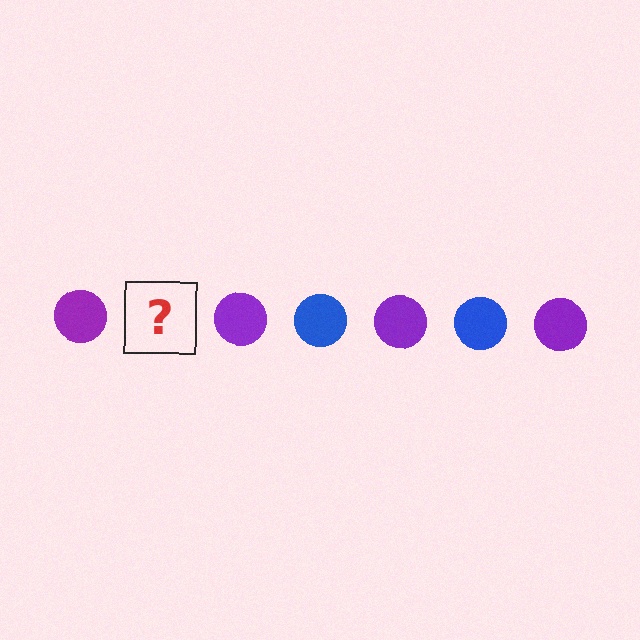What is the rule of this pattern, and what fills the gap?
The rule is that the pattern cycles through purple, blue circles. The gap should be filled with a blue circle.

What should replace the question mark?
The question mark should be replaced with a blue circle.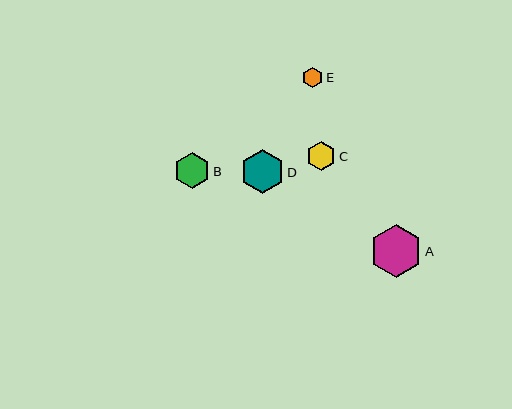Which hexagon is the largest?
Hexagon A is the largest with a size of approximately 52 pixels.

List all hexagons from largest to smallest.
From largest to smallest: A, D, B, C, E.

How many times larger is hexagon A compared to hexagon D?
Hexagon A is approximately 1.2 times the size of hexagon D.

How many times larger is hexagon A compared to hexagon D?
Hexagon A is approximately 1.2 times the size of hexagon D.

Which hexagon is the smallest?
Hexagon E is the smallest with a size of approximately 20 pixels.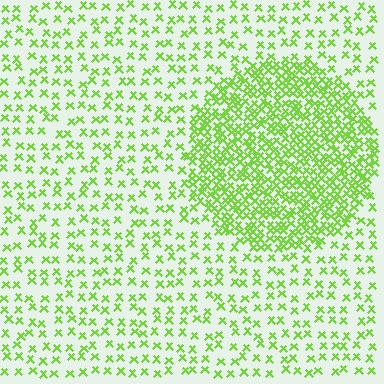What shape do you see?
I see a circle.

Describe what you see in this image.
The image contains small lime elements arranged at two different densities. A circle-shaped region is visible where the elements are more densely packed than the surrounding area.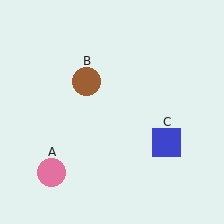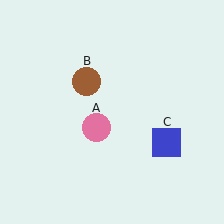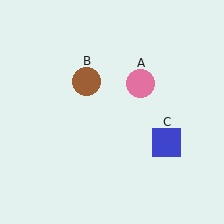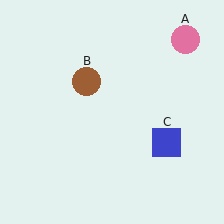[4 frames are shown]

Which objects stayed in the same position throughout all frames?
Brown circle (object B) and blue square (object C) remained stationary.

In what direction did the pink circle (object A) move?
The pink circle (object A) moved up and to the right.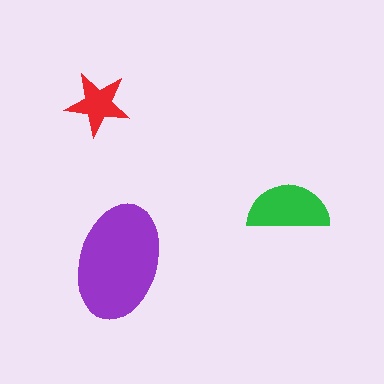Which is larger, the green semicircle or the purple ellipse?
The purple ellipse.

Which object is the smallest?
The red star.